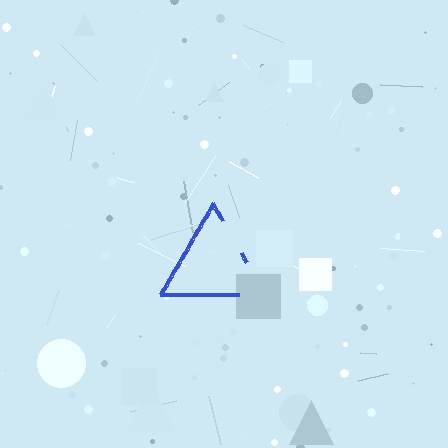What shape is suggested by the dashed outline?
The dashed outline suggests a triangle.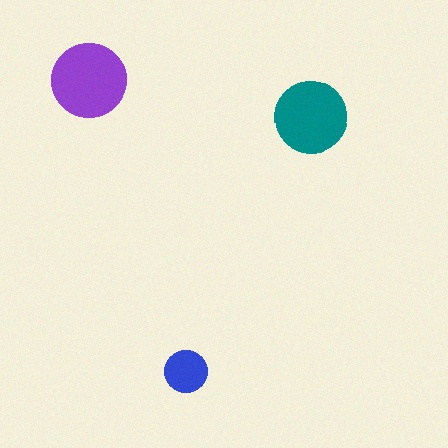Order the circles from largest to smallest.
the purple one, the teal one, the blue one.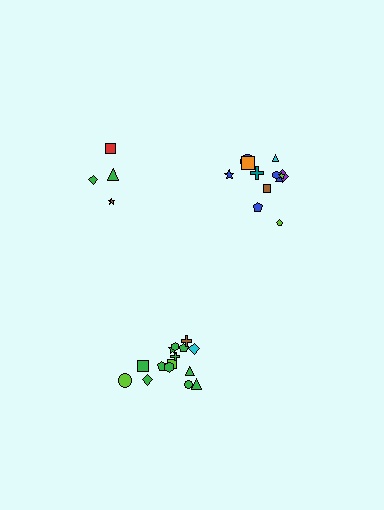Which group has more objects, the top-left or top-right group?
The top-right group.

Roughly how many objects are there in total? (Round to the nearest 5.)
Roughly 30 objects in total.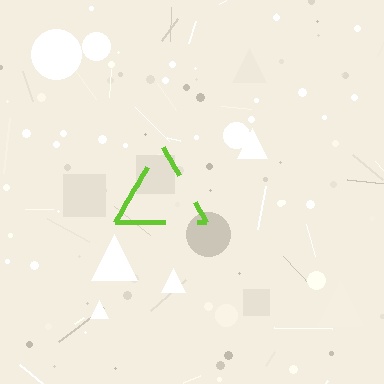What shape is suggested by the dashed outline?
The dashed outline suggests a triangle.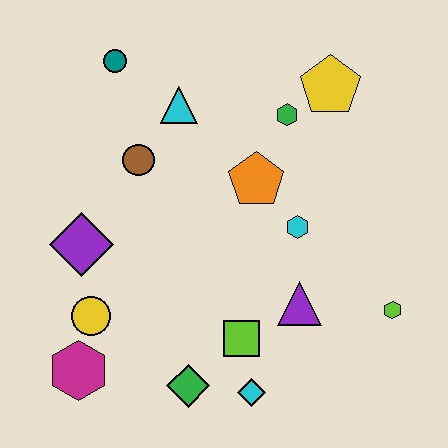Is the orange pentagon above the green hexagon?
No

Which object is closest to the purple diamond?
The yellow circle is closest to the purple diamond.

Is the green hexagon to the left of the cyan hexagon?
Yes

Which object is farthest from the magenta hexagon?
The yellow pentagon is farthest from the magenta hexagon.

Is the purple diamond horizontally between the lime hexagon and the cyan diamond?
No